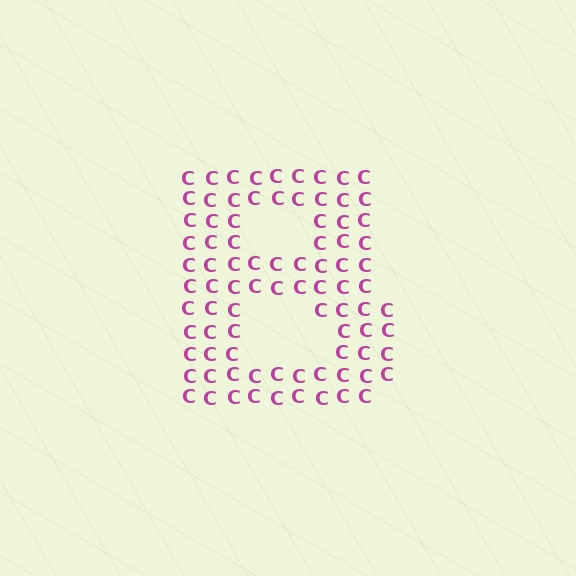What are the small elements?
The small elements are letter C's.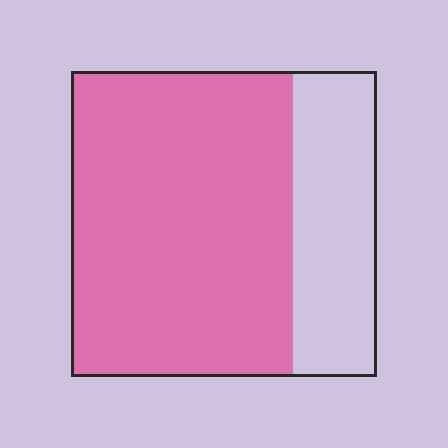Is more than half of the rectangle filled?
Yes.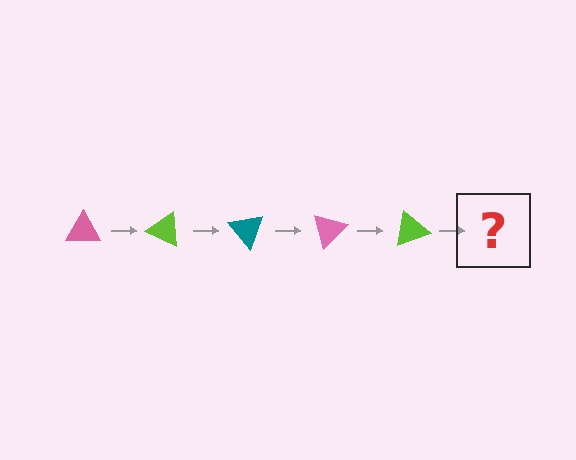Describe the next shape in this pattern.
It should be a teal triangle, rotated 125 degrees from the start.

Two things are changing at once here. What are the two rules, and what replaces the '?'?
The two rules are that it rotates 25 degrees each step and the color cycles through pink, lime, and teal. The '?' should be a teal triangle, rotated 125 degrees from the start.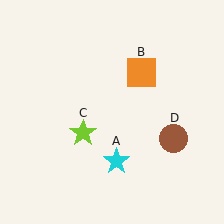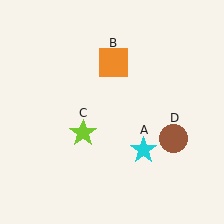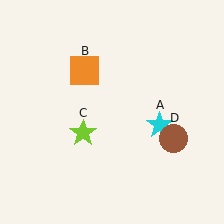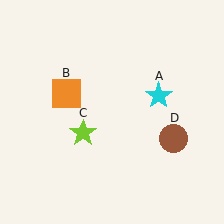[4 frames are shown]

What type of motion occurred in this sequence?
The cyan star (object A), orange square (object B) rotated counterclockwise around the center of the scene.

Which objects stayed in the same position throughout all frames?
Lime star (object C) and brown circle (object D) remained stationary.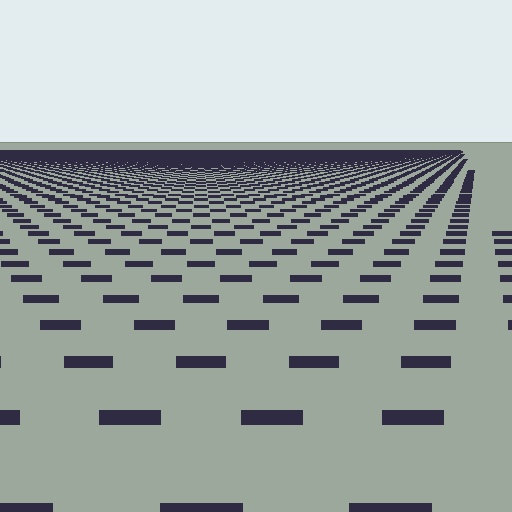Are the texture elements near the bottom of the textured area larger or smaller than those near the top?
Larger. Near the bottom, elements are closer to the viewer and appear at a bigger on-screen size.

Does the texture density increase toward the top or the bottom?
Density increases toward the top.